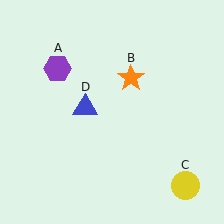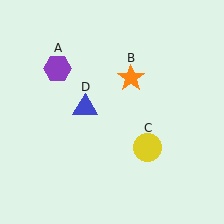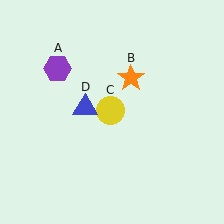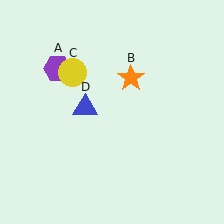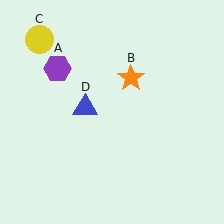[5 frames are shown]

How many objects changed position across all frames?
1 object changed position: yellow circle (object C).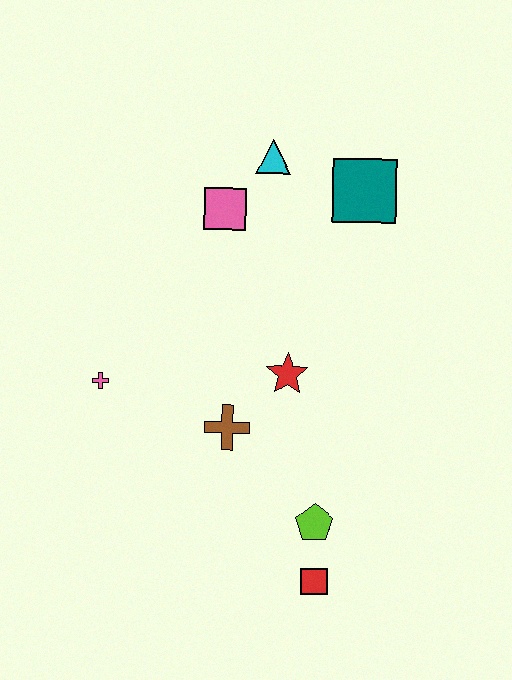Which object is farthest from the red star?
The cyan triangle is farthest from the red star.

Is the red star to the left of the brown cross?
No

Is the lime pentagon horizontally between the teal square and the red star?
Yes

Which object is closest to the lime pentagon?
The red square is closest to the lime pentagon.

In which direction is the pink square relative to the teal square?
The pink square is to the left of the teal square.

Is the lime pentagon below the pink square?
Yes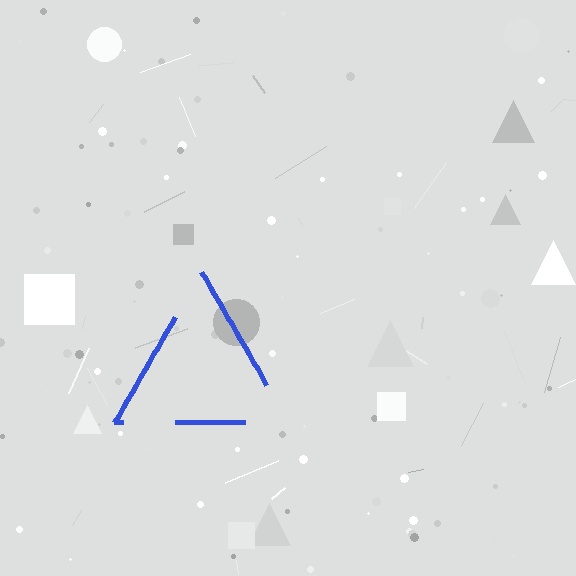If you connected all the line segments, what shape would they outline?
They would outline a triangle.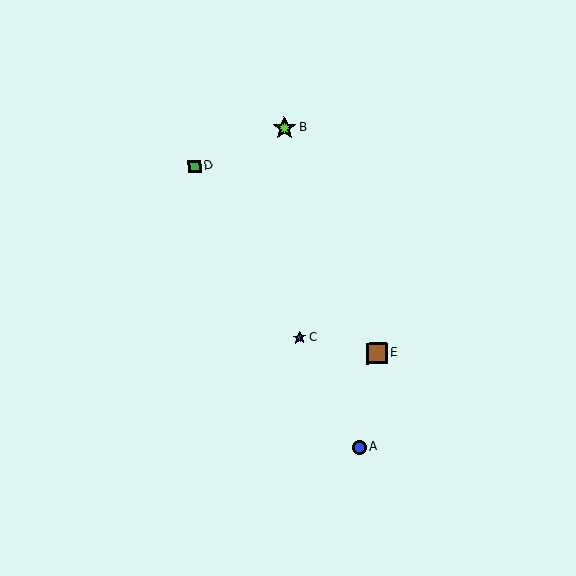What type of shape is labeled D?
Shape D is a green square.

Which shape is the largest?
The lime star (labeled B) is the largest.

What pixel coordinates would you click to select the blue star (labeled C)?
Click at (300, 338) to select the blue star C.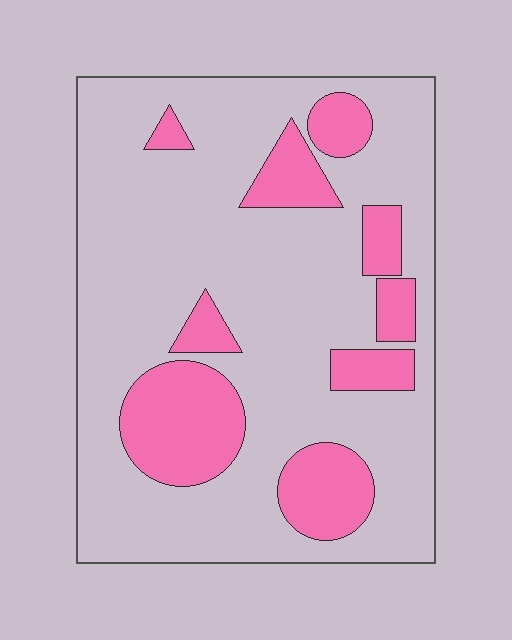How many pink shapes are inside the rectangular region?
9.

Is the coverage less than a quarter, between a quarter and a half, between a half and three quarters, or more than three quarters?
Less than a quarter.